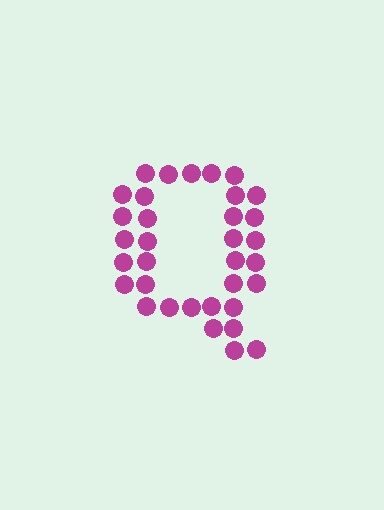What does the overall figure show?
The overall figure shows the letter Q.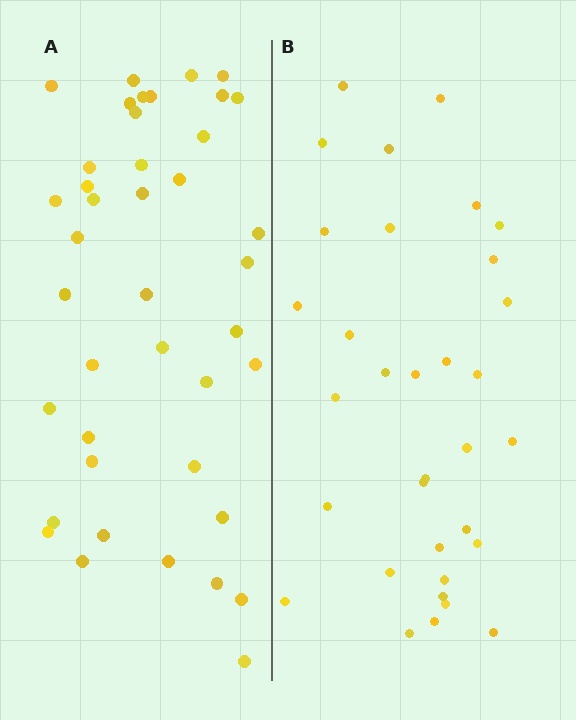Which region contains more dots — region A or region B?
Region A (the left region) has more dots.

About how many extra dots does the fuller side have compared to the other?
Region A has roughly 8 or so more dots than region B.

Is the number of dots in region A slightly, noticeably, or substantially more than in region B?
Region A has only slightly more — the two regions are fairly close. The ratio is roughly 1.2 to 1.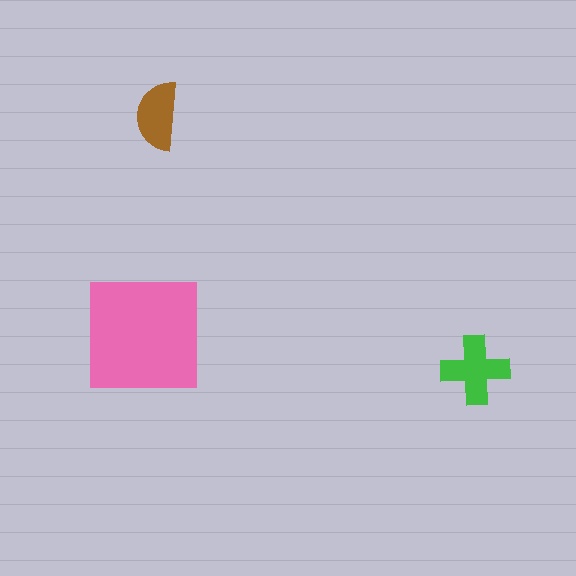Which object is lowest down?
The green cross is bottommost.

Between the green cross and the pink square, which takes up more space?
The pink square.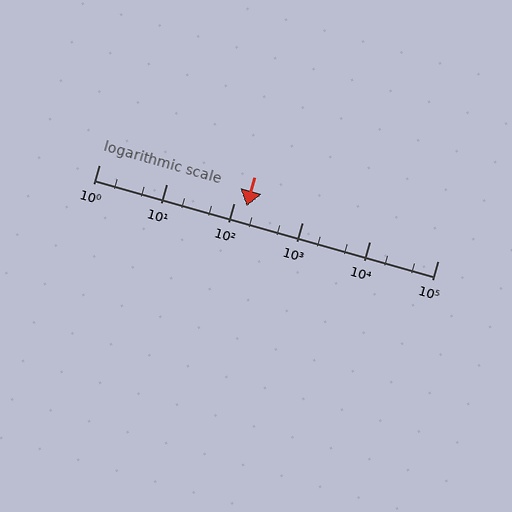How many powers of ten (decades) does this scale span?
The scale spans 5 decades, from 1 to 100000.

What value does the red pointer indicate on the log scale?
The pointer indicates approximately 150.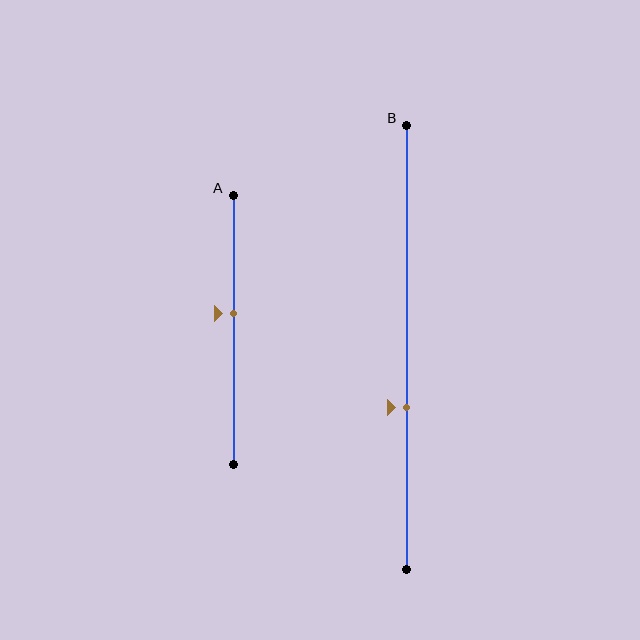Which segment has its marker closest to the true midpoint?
Segment A has its marker closest to the true midpoint.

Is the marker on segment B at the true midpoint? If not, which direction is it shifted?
No, the marker on segment B is shifted downward by about 14% of the segment length.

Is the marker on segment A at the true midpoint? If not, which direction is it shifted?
No, the marker on segment A is shifted upward by about 6% of the segment length.